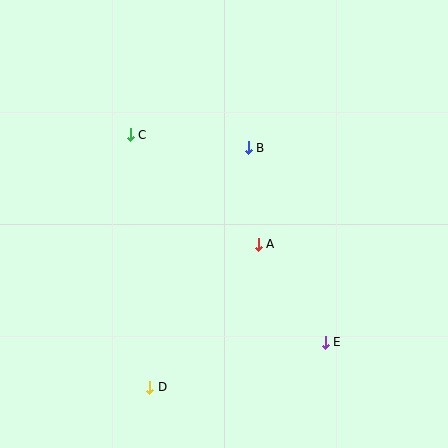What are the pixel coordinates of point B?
Point B is at (248, 148).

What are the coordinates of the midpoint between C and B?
The midpoint between C and B is at (189, 141).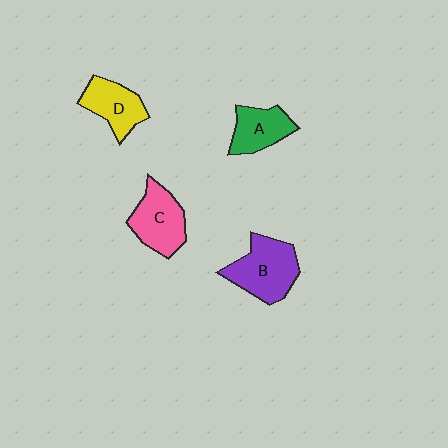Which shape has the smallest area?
Shape A (green).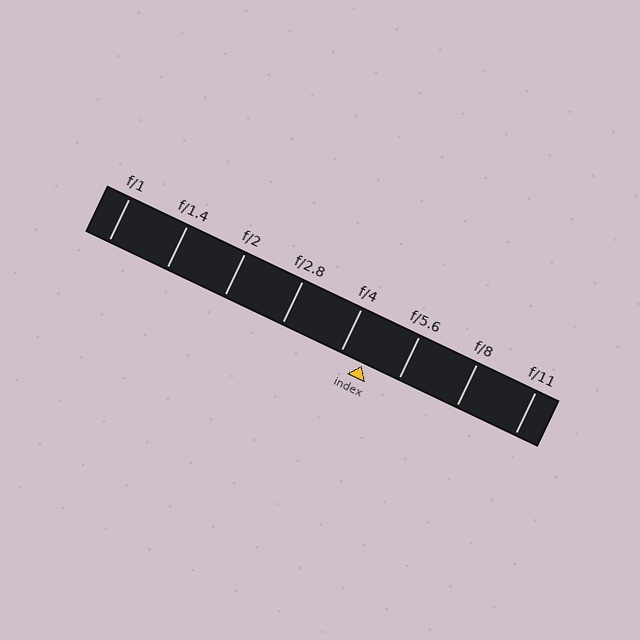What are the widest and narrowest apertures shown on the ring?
The widest aperture shown is f/1 and the narrowest is f/11.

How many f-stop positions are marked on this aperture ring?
There are 8 f-stop positions marked.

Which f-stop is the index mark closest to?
The index mark is closest to f/4.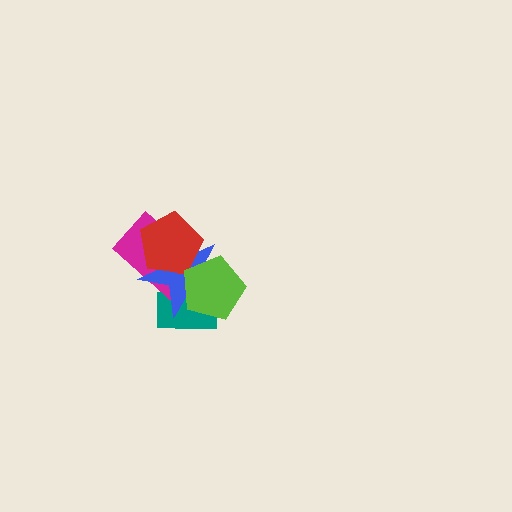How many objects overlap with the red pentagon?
2 objects overlap with the red pentagon.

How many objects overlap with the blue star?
4 objects overlap with the blue star.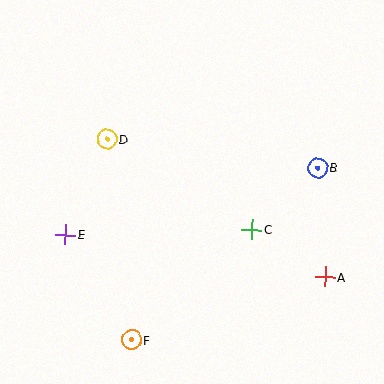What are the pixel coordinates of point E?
Point E is at (65, 234).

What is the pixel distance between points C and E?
The distance between C and E is 187 pixels.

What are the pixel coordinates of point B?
Point B is at (318, 168).